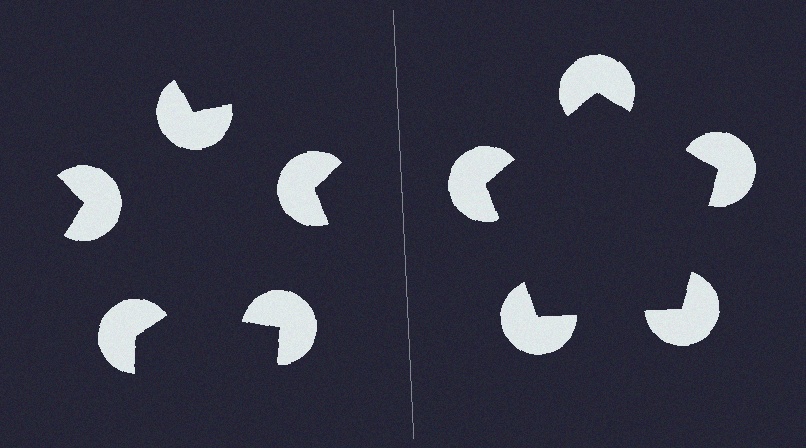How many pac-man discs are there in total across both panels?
10 — 5 on each side.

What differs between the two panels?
The pac-man discs are positioned identically on both sides; only the wedge orientations differ. On the right they align to a pentagon; on the left they are misaligned.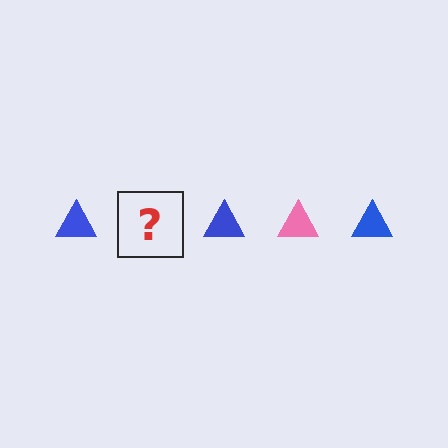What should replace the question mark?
The question mark should be replaced with a pink triangle.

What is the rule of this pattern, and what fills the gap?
The rule is that the pattern cycles through blue, pink triangles. The gap should be filled with a pink triangle.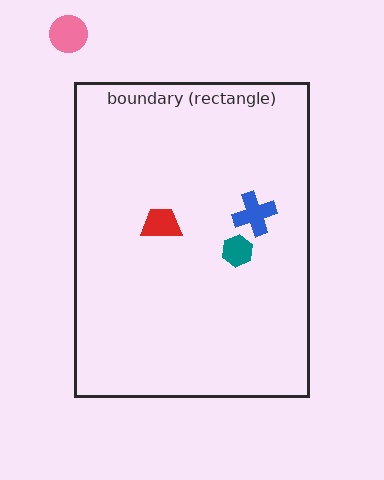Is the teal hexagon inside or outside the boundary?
Inside.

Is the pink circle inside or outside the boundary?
Outside.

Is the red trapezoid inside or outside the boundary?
Inside.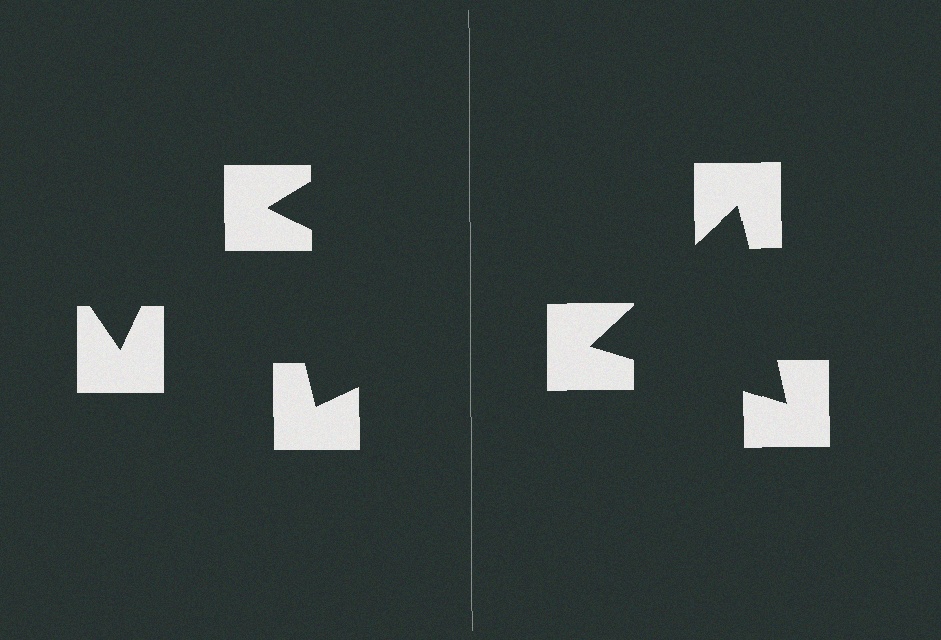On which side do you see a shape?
An illusory triangle appears on the right side. On the left side the wedge cuts are rotated, so no coherent shape forms.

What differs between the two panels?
The notched squares are positioned identically on both sides; only the wedge orientations differ. On the right they align to a triangle; on the left they are misaligned.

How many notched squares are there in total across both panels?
6 — 3 on each side.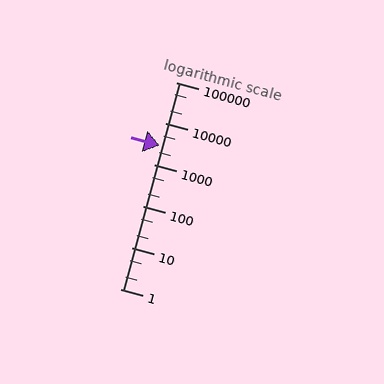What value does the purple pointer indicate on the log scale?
The pointer indicates approximately 3000.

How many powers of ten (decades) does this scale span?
The scale spans 5 decades, from 1 to 100000.